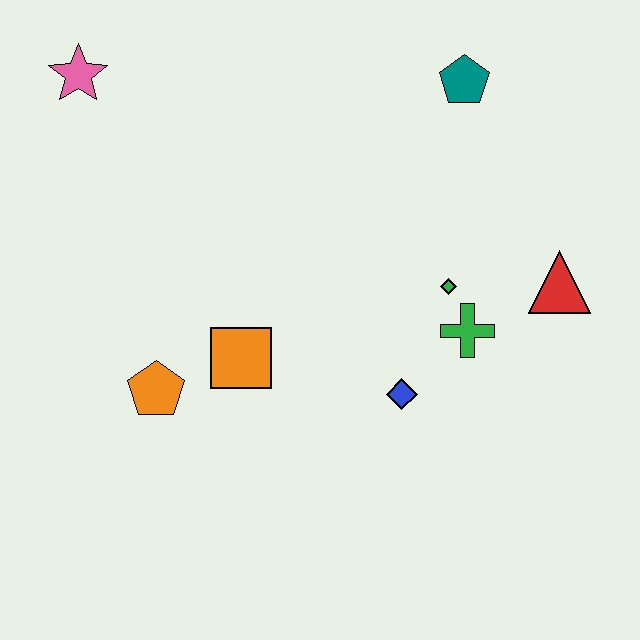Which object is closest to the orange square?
The orange pentagon is closest to the orange square.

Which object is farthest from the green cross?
The pink star is farthest from the green cross.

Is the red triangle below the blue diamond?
No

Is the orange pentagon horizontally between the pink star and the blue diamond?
Yes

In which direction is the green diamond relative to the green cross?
The green diamond is above the green cross.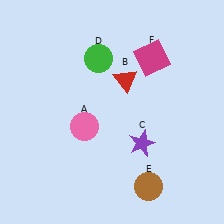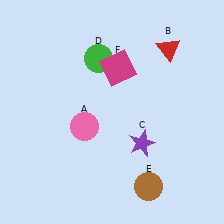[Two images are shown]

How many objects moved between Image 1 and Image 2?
2 objects moved between the two images.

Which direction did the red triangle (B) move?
The red triangle (B) moved right.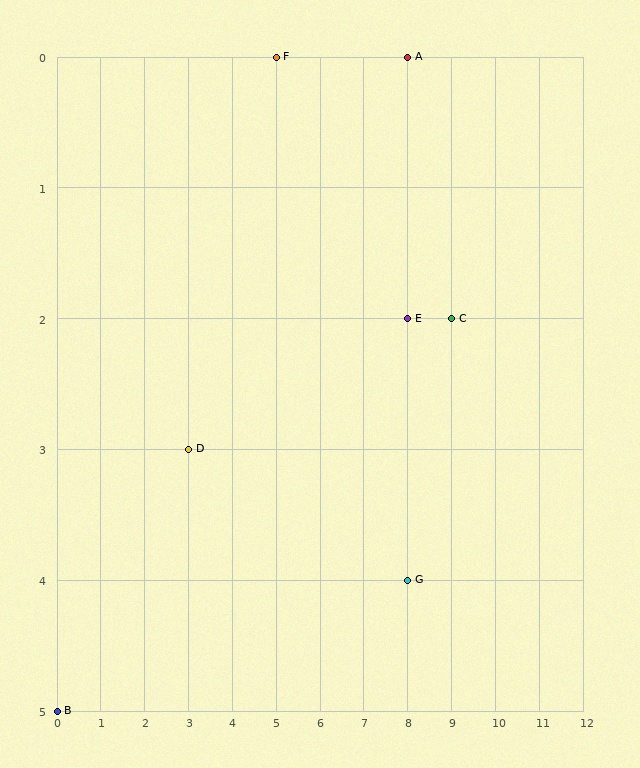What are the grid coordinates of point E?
Point E is at grid coordinates (8, 2).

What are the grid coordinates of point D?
Point D is at grid coordinates (3, 3).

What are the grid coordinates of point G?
Point G is at grid coordinates (8, 4).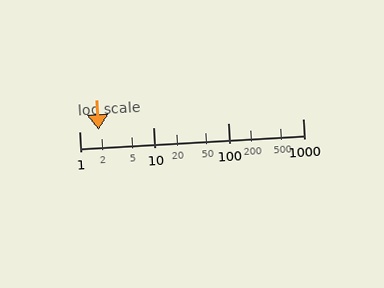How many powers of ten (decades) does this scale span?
The scale spans 3 decades, from 1 to 1000.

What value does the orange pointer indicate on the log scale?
The pointer indicates approximately 1.8.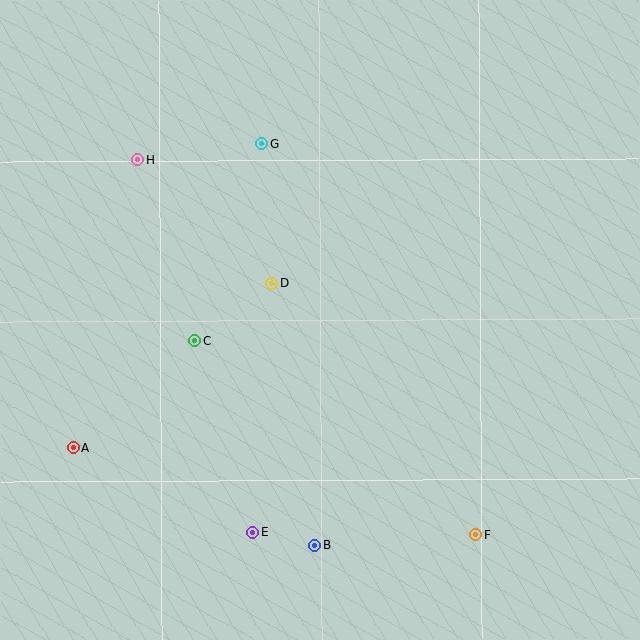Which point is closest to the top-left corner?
Point H is closest to the top-left corner.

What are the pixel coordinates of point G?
Point G is at (262, 144).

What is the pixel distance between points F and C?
The distance between F and C is 342 pixels.